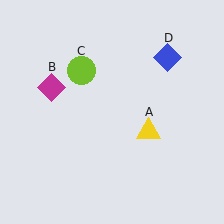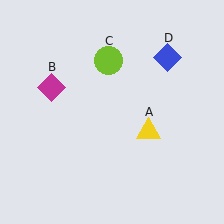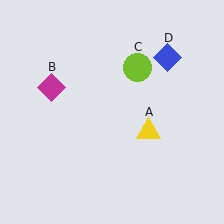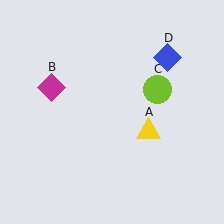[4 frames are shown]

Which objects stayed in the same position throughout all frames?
Yellow triangle (object A) and magenta diamond (object B) and blue diamond (object D) remained stationary.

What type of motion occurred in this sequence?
The lime circle (object C) rotated clockwise around the center of the scene.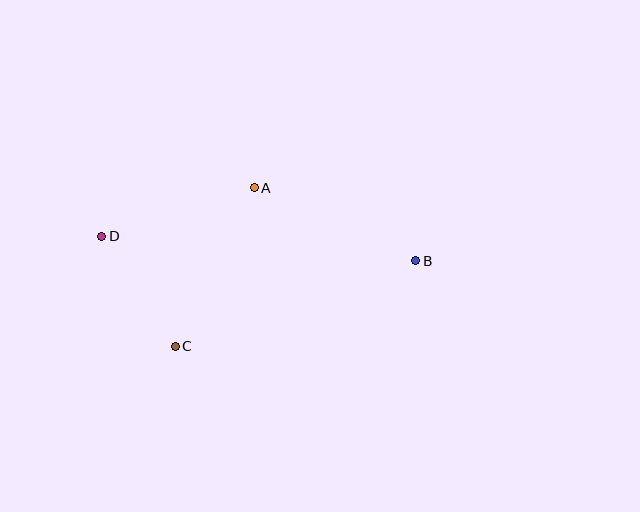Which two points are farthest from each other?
Points B and D are farthest from each other.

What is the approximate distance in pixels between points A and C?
The distance between A and C is approximately 177 pixels.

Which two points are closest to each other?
Points C and D are closest to each other.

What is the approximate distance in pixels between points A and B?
The distance between A and B is approximately 177 pixels.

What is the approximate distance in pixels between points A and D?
The distance between A and D is approximately 160 pixels.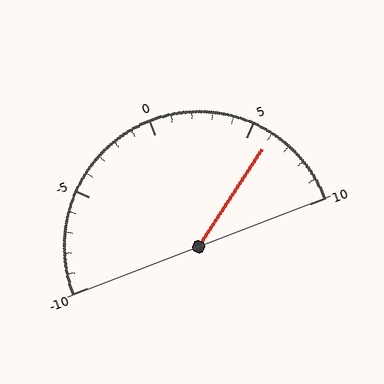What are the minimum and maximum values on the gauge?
The gauge ranges from -10 to 10.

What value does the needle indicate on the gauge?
The needle indicates approximately 6.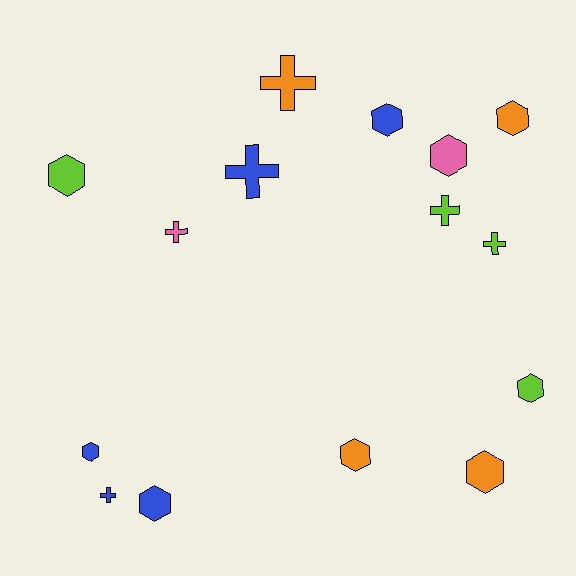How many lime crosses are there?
There are 2 lime crosses.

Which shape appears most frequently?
Hexagon, with 9 objects.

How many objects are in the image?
There are 15 objects.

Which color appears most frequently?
Blue, with 5 objects.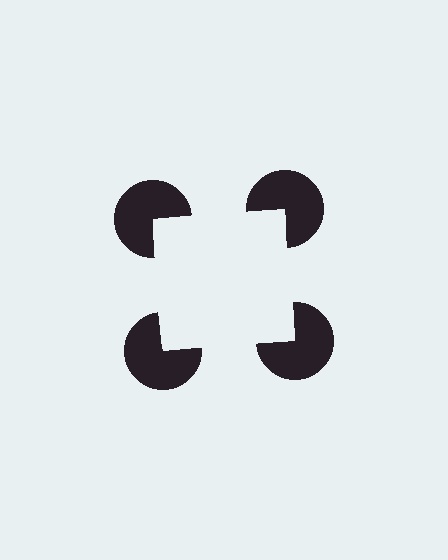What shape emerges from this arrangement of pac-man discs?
An illusory square — its edges are inferred from the aligned wedge cuts in the pac-man discs, not physically drawn.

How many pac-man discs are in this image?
There are 4 — one at each vertex of the illusory square.